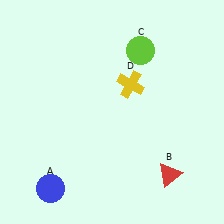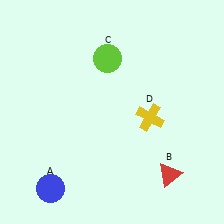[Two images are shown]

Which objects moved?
The objects that moved are: the lime circle (C), the yellow cross (D).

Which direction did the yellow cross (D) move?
The yellow cross (D) moved down.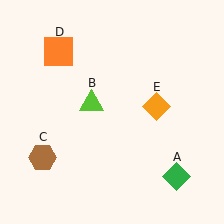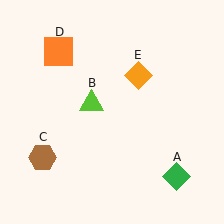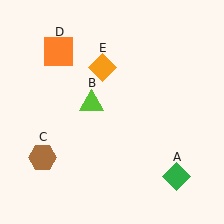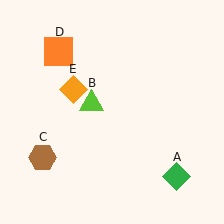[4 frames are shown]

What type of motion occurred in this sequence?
The orange diamond (object E) rotated counterclockwise around the center of the scene.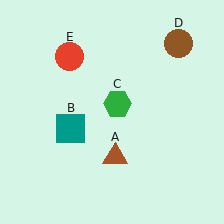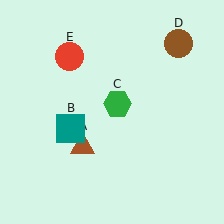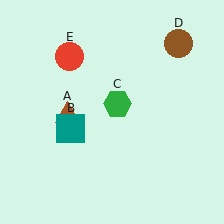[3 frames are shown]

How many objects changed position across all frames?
1 object changed position: brown triangle (object A).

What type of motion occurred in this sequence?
The brown triangle (object A) rotated clockwise around the center of the scene.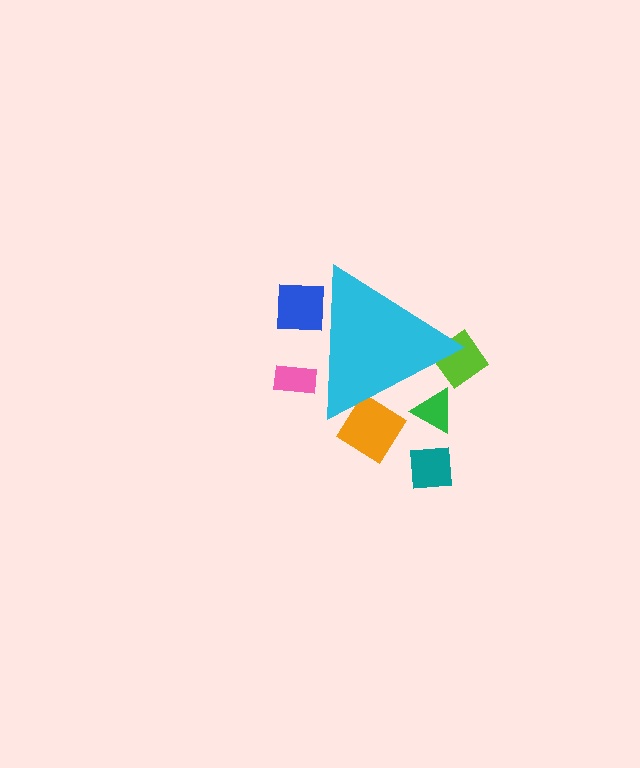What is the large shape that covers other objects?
A cyan triangle.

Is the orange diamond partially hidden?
Yes, the orange diamond is partially hidden behind the cyan triangle.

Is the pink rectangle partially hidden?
Yes, the pink rectangle is partially hidden behind the cyan triangle.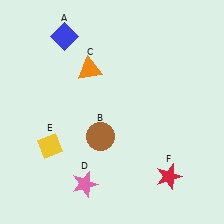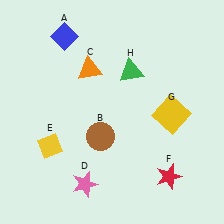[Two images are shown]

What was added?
A yellow square (G), a green triangle (H) were added in Image 2.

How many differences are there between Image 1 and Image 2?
There are 2 differences between the two images.